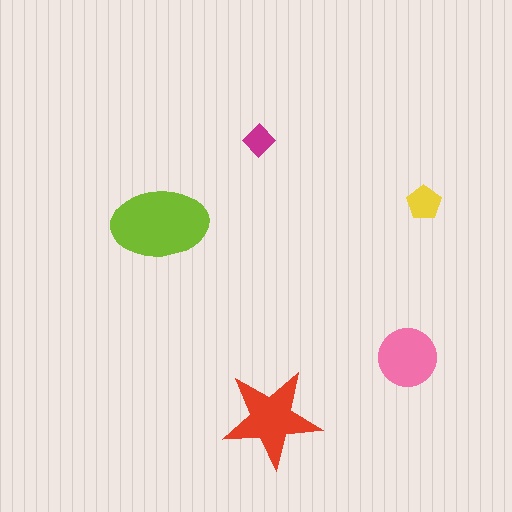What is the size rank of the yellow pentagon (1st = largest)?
4th.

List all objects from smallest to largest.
The magenta diamond, the yellow pentagon, the pink circle, the red star, the lime ellipse.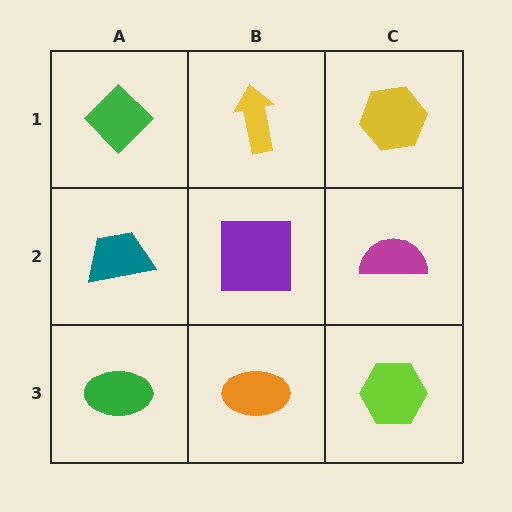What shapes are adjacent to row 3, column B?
A purple square (row 2, column B), a green ellipse (row 3, column A), a lime hexagon (row 3, column C).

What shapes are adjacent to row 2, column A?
A green diamond (row 1, column A), a green ellipse (row 3, column A), a purple square (row 2, column B).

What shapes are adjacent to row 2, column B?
A yellow arrow (row 1, column B), an orange ellipse (row 3, column B), a teal trapezoid (row 2, column A), a magenta semicircle (row 2, column C).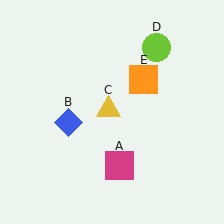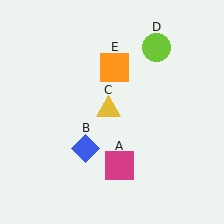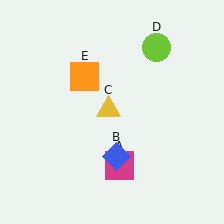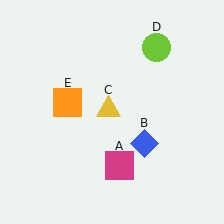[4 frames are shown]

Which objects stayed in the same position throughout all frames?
Magenta square (object A) and yellow triangle (object C) and lime circle (object D) remained stationary.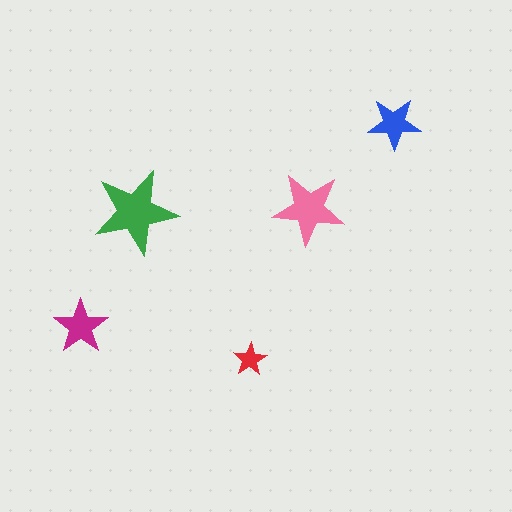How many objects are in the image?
There are 5 objects in the image.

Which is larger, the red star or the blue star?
The blue one.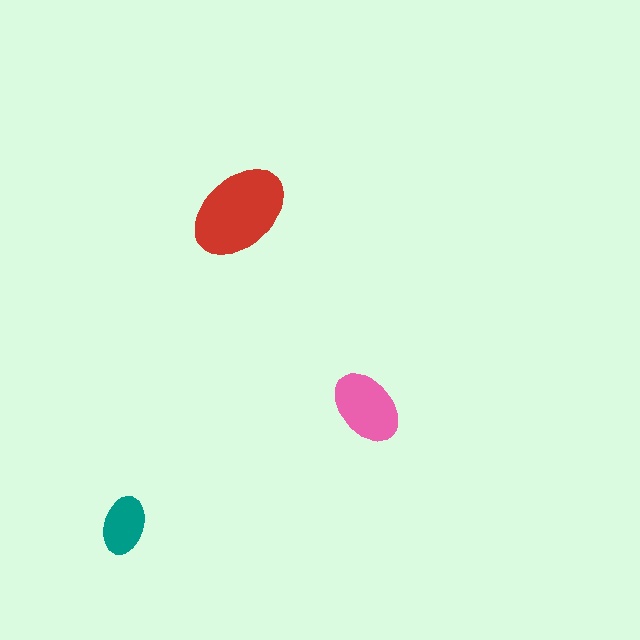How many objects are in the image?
There are 3 objects in the image.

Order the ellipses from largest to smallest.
the red one, the pink one, the teal one.